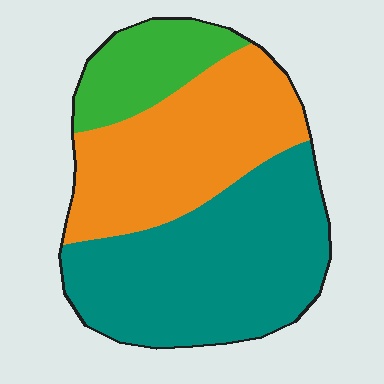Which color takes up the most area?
Teal, at roughly 50%.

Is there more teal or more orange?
Teal.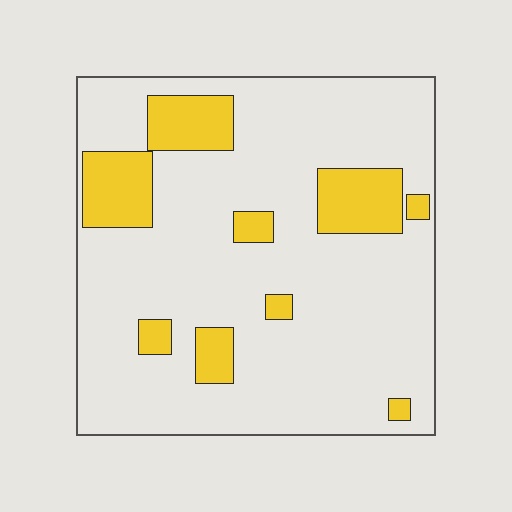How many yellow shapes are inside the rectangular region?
9.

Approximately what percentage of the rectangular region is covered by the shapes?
Approximately 15%.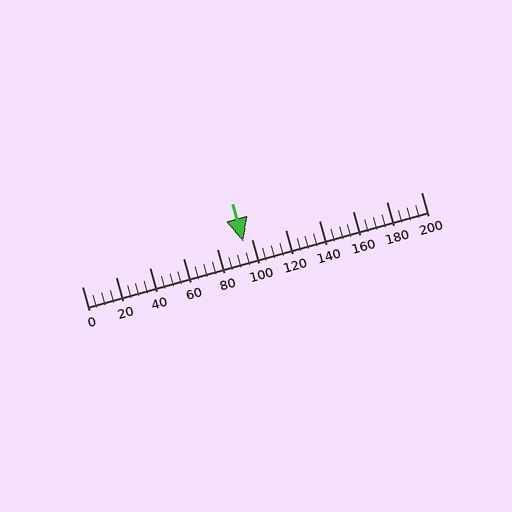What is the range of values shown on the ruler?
The ruler shows values from 0 to 200.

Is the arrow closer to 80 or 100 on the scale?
The arrow is closer to 100.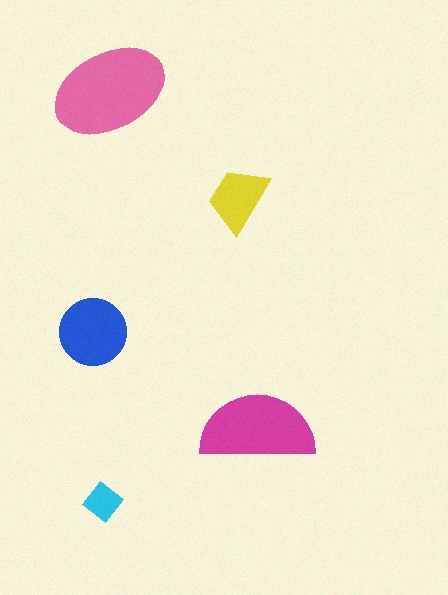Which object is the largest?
The pink ellipse.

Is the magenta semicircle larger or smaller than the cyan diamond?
Larger.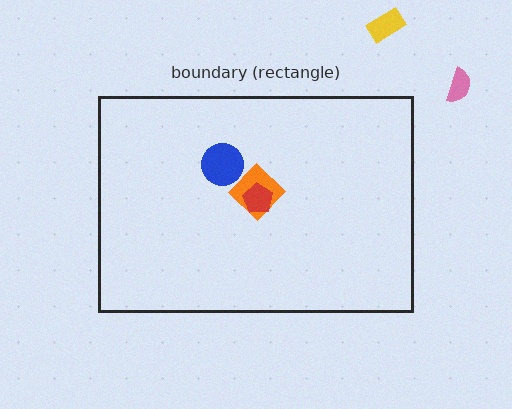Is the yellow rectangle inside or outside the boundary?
Outside.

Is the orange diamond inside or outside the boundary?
Inside.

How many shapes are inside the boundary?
3 inside, 2 outside.